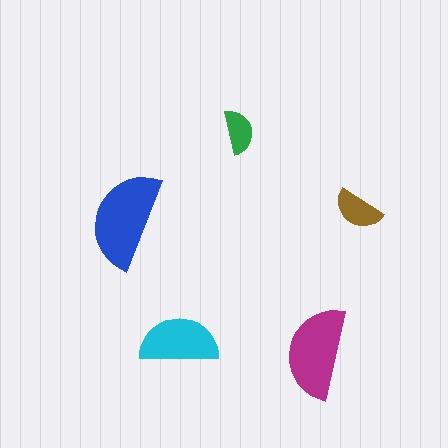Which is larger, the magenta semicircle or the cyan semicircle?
The magenta one.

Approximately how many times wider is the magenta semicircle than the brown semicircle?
About 2 times wider.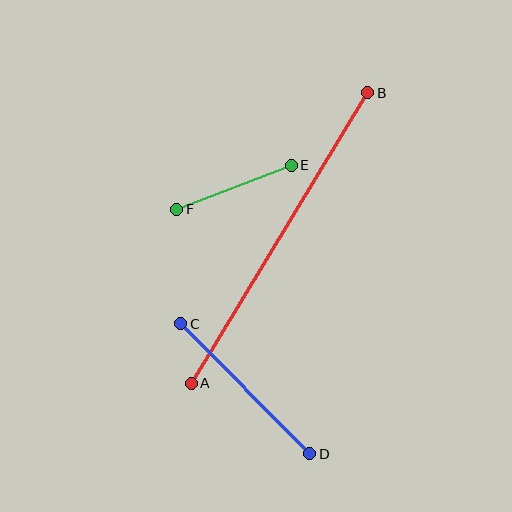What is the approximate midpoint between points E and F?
The midpoint is at approximately (234, 187) pixels.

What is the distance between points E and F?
The distance is approximately 123 pixels.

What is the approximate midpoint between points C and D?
The midpoint is at approximately (245, 389) pixels.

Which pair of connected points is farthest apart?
Points A and B are farthest apart.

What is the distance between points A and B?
The distance is approximately 340 pixels.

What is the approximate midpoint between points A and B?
The midpoint is at approximately (280, 238) pixels.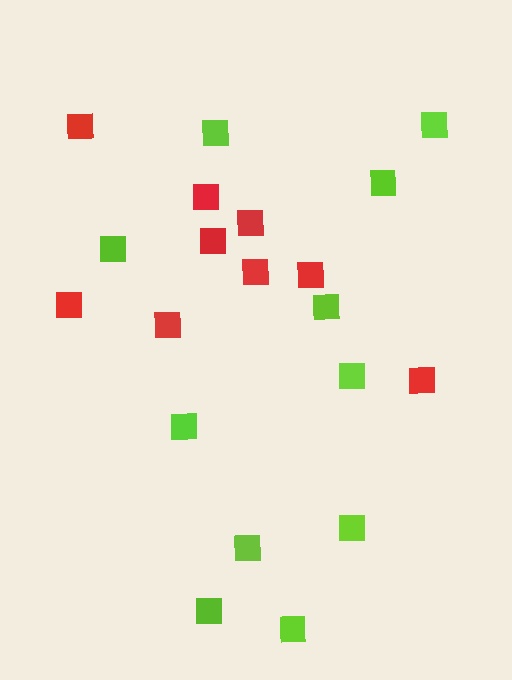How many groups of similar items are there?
There are 2 groups: one group of lime squares (11) and one group of red squares (9).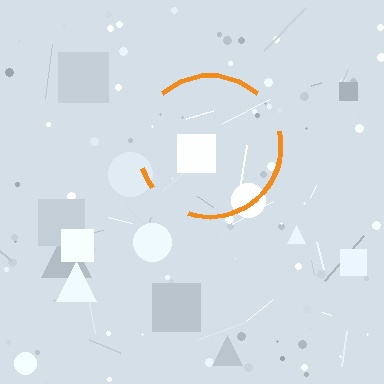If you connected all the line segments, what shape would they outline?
They would outline a circle.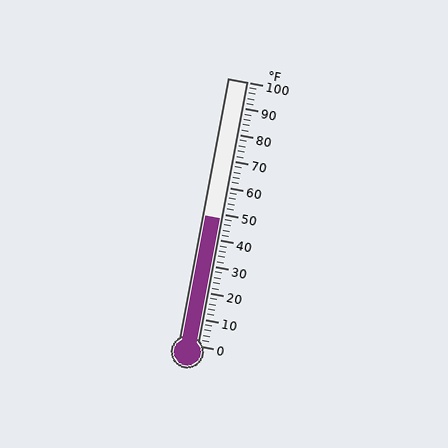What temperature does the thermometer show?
The thermometer shows approximately 48°F.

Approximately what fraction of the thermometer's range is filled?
The thermometer is filled to approximately 50% of its range.